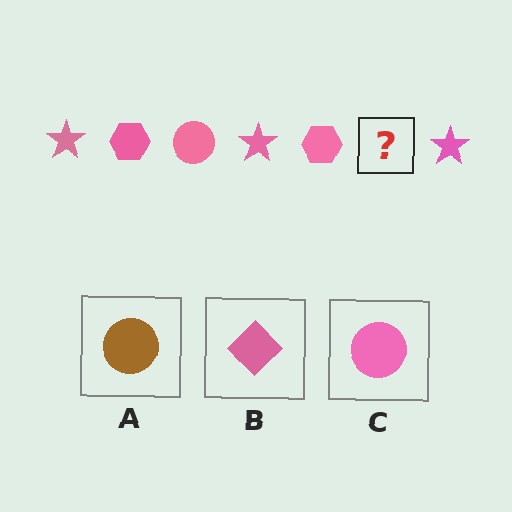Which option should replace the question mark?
Option C.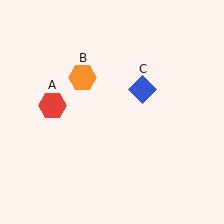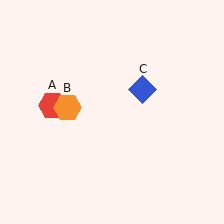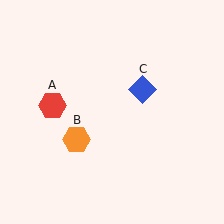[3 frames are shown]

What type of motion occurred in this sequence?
The orange hexagon (object B) rotated counterclockwise around the center of the scene.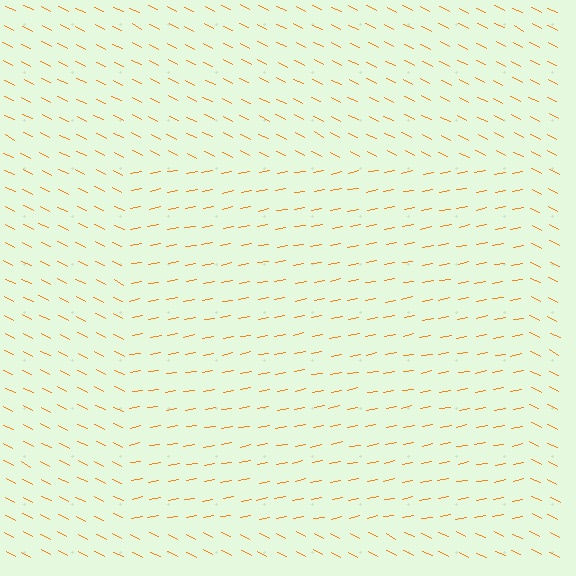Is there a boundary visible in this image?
Yes, there is a texture boundary formed by a change in line orientation.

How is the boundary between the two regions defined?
The boundary is defined purely by a change in line orientation (approximately 37 degrees difference). All lines are the same color and thickness.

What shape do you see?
I see a rectangle.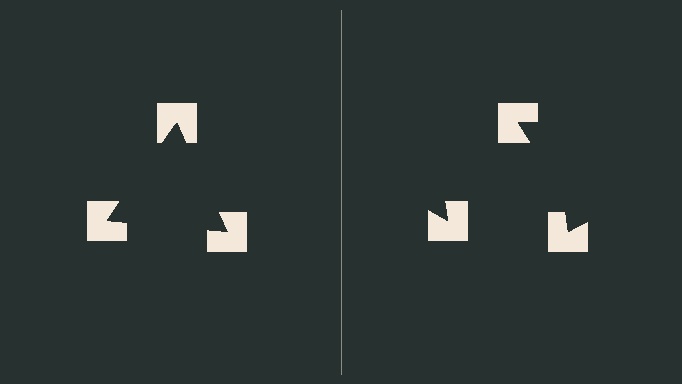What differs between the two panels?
The notched squares are positioned identically on both sides; only the wedge orientations differ. On the left they align to a triangle; on the right they are misaligned.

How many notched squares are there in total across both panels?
6 — 3 on each side.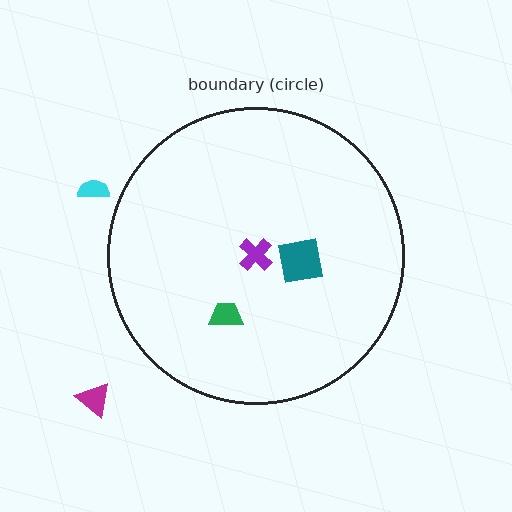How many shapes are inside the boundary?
3 inside, 2 outside.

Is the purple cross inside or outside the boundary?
Inside.